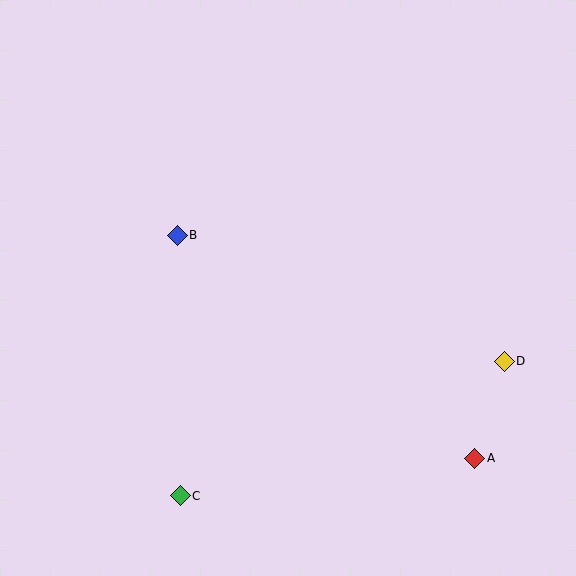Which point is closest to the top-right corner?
Point D is closest to the top-right corner.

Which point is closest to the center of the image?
Point B at (177, 235) is closest to the center.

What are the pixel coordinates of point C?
Point C is at (180, 496).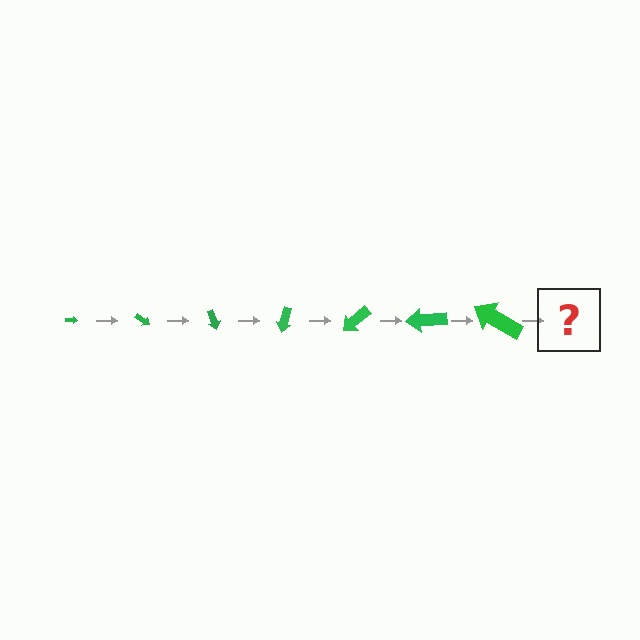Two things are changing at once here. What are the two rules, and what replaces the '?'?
The two rules are that the arrow grows larger each step and it rotates 35 degrees each step. The '?' should be an arrow, larger than the previous one and rotated 245 degrees from the start.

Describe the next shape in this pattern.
It should be an arrow, larger than the previous one and rotated 245 degrees from the start.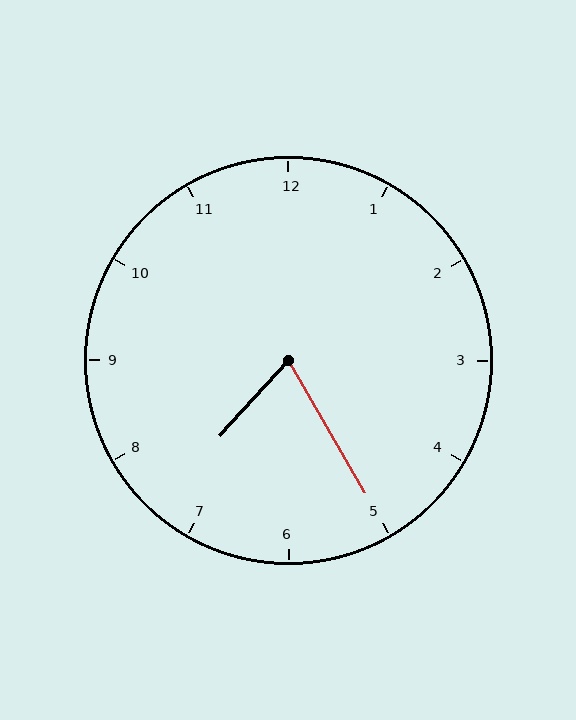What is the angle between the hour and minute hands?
Approximately 72 degrees.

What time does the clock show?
7:25.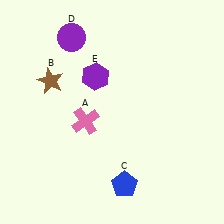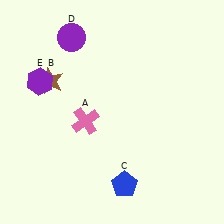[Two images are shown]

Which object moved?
The purple hexagon (E) moved left.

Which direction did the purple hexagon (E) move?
The purple hexagon (E) moved left.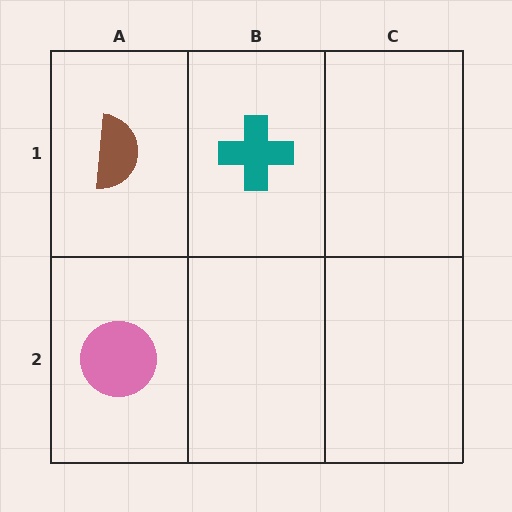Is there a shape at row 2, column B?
No, that cell is empty.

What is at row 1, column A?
A brown semicircle.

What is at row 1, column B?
A teal cross.